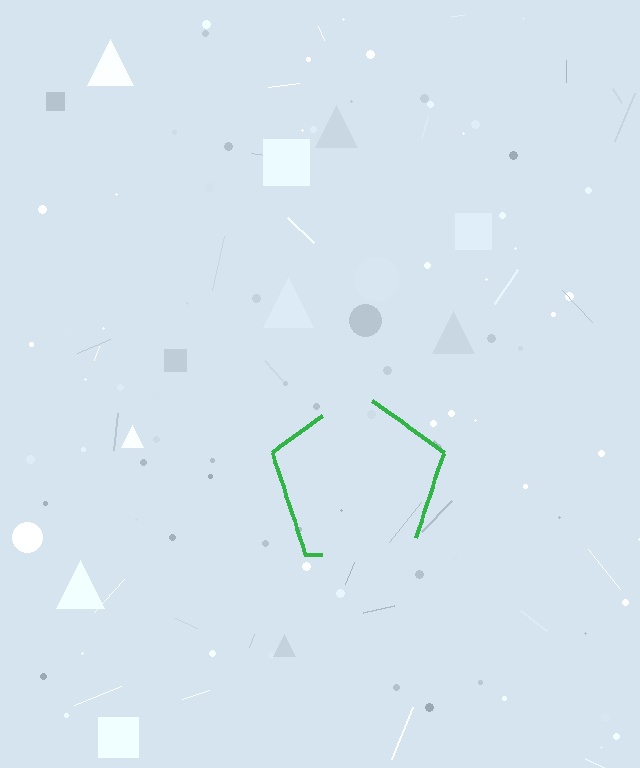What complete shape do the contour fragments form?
The contour fragments form a pentagon.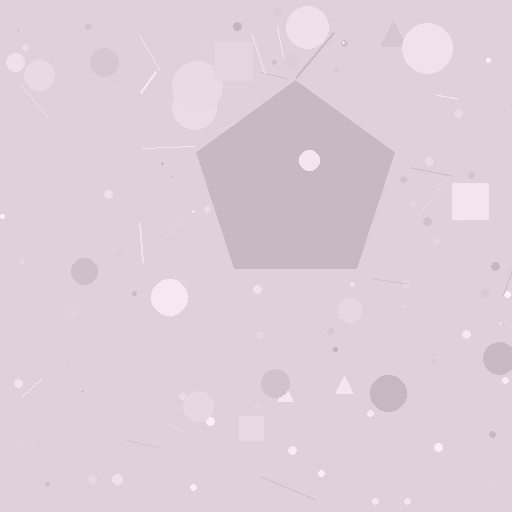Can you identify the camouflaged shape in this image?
The camouflaged shape is a pentagon.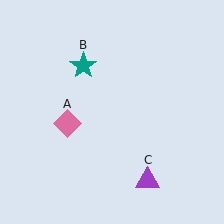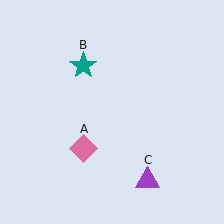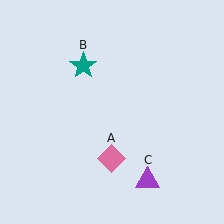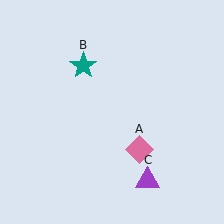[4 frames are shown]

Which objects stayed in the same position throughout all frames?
Teal star (object B) and purple triangle (object C) remained stationary.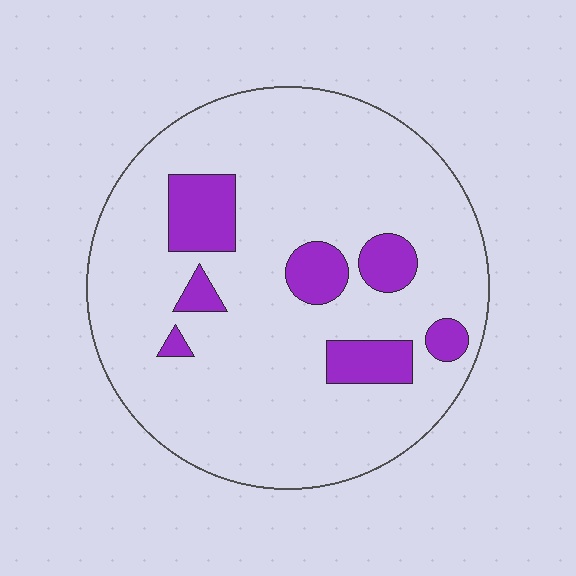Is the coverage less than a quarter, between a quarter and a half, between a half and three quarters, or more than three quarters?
Less than a quarter.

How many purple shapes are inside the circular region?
7.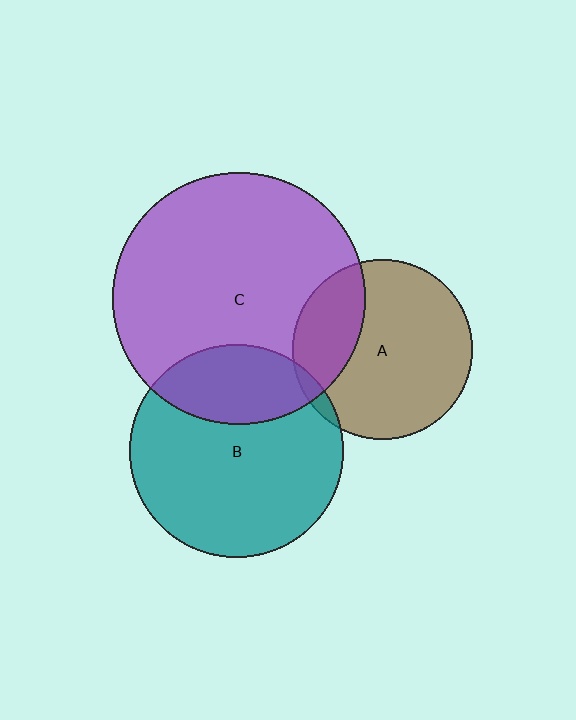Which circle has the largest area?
Circle C (purple).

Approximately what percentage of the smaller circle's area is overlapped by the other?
Approximately 30%.